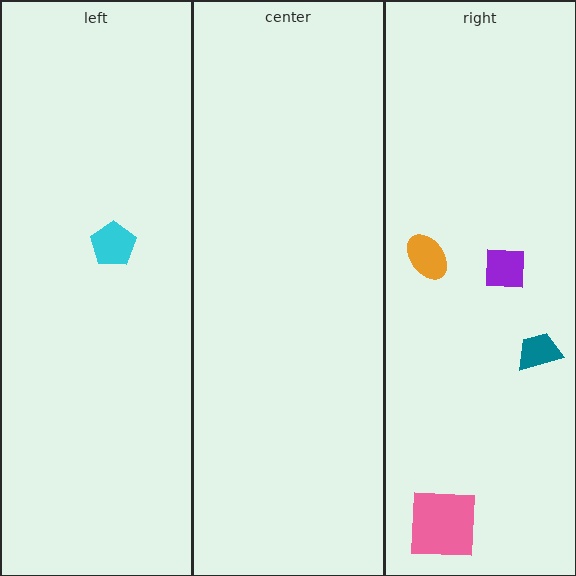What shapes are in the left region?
The cyan pentagon.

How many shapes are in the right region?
4.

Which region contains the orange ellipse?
The right region.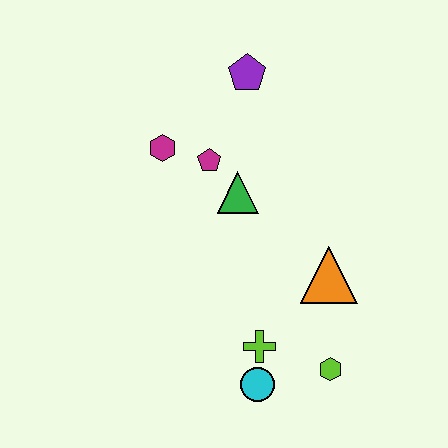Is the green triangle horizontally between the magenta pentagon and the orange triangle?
Yes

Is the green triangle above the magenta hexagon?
No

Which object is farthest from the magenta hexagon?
The lime hexagon is farthest from the magenta hexagon.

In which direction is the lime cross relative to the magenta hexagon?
The lime cross is below the magenta hexagon.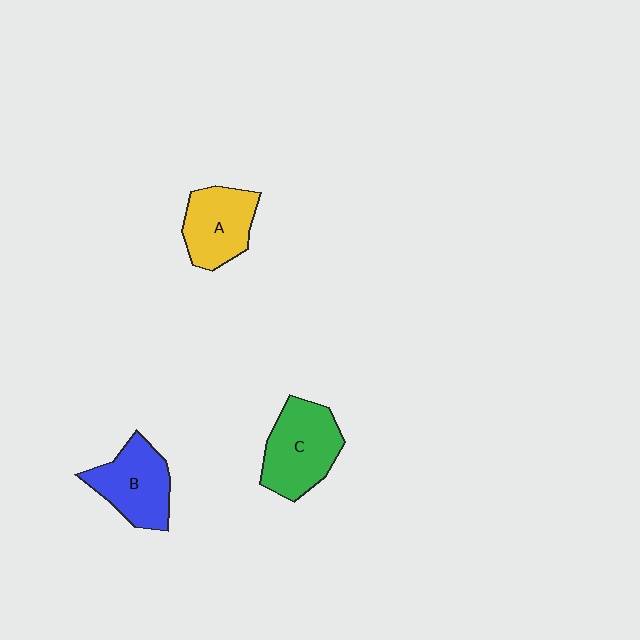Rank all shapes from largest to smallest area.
From largest to smallest: C (green), B (blue), A (yellow).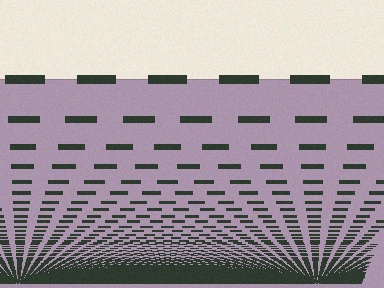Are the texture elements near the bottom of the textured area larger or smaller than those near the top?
Smaller. The gradient is inverted — elements near the bottom are smaller and denser.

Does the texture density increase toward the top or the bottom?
Density increases toward the bottom.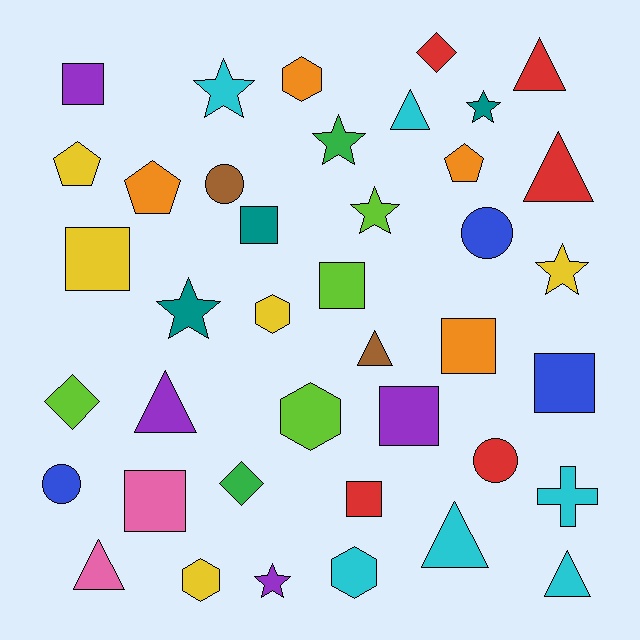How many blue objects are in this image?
There are 3 blue objects.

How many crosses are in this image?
There is 1 cross.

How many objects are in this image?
There are 40 objects.